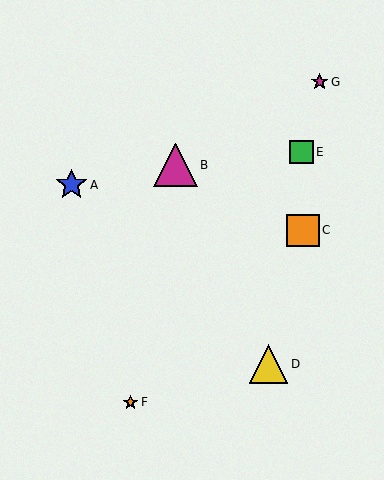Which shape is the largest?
The magenta triangle (labeled B) is the largest.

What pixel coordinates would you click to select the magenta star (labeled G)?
Click at (320, 82) to select the magenta star G.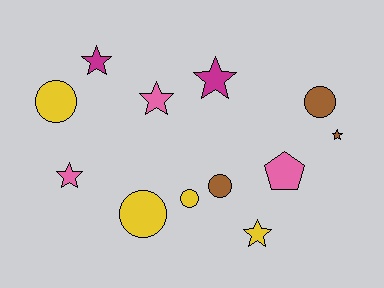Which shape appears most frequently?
Star, with 6 objects.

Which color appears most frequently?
Yellow, with 4 objects.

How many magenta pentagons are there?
There are no magenta pentagons.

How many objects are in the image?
There are 12 objects.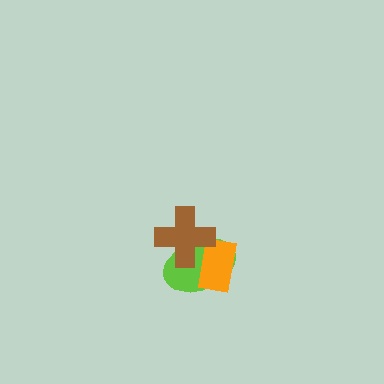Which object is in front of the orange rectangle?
The brown cross is in front of the orange rectangle.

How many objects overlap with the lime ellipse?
2 objects overlap with the lime ellipse.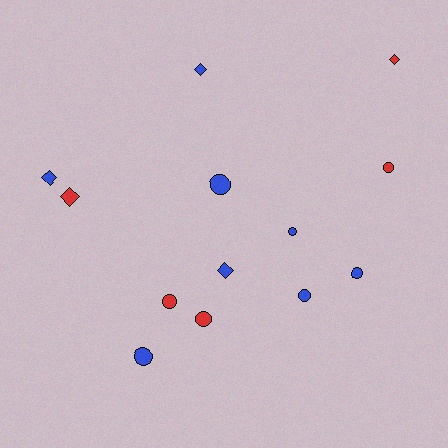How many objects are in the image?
There are 13 objects.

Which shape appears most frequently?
Circle, with 8 objects.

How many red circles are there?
There are 3 red circles.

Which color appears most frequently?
Blue, with 8 objects.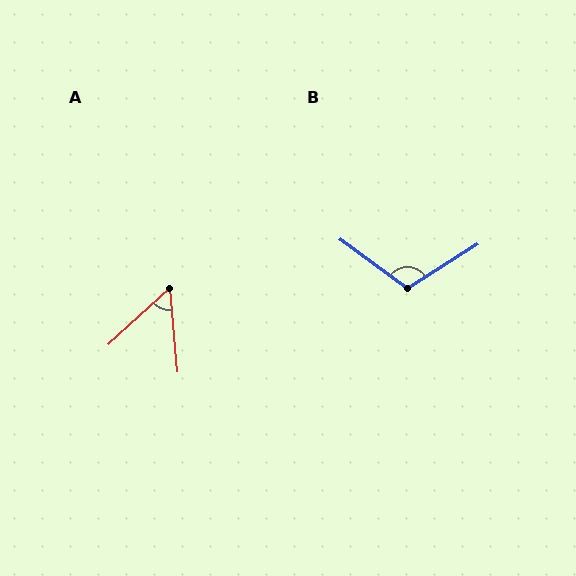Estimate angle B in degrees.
Approximately 112 degrees.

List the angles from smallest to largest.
A (53°), B (112°).